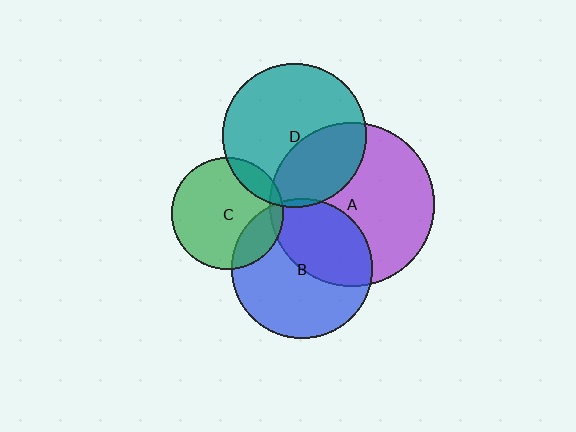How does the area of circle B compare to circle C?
Approximately 1.6 times.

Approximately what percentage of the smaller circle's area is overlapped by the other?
Approximately 15%.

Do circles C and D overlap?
Yes.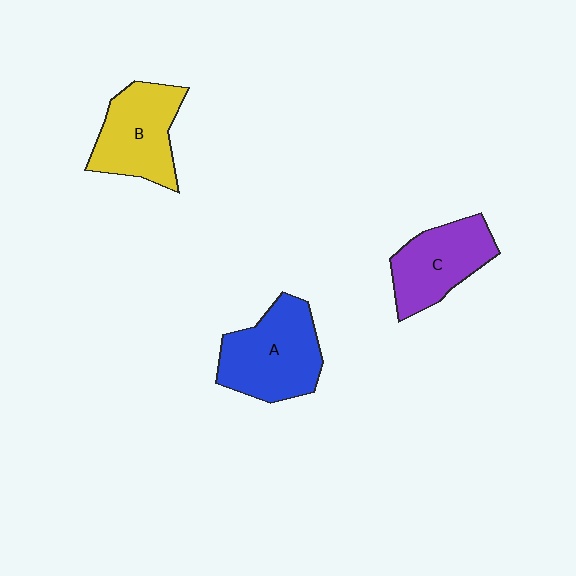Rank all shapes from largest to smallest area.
From largest to smallest: A (blue), B (yellow), C (purple).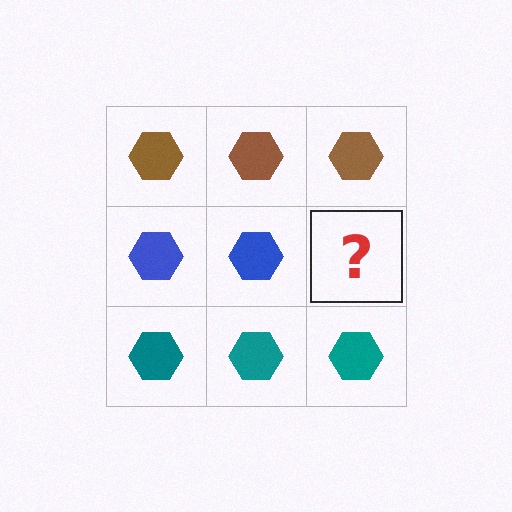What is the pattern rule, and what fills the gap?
The rule is that each row has a consistent color. The gap should be filled with a blue hexagon.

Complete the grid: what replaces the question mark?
The question mark should be replaced with a blue hexagon.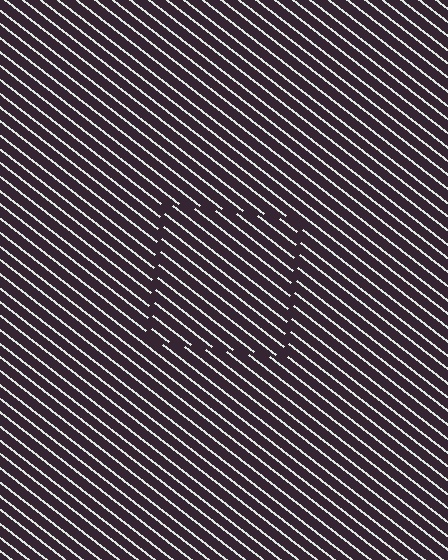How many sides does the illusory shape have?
4 sides — the line-ends trace a square.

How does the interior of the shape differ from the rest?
The interior of the shape contains the same grating, shifted by half a period — the contour is defined by the phase discontinuity where line-ends from the inner and outer gratings abut.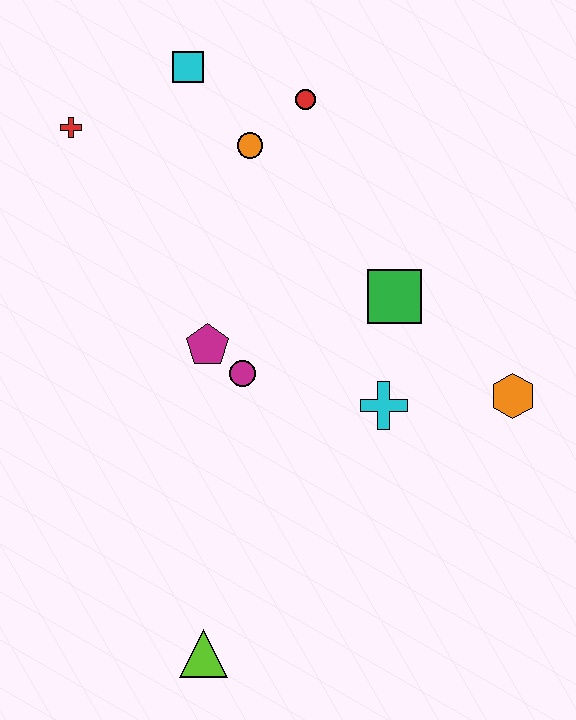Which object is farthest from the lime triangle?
The cyan square is farthest from the lime triangle.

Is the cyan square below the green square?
No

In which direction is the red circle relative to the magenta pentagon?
The red circle is above the magenta pentagon.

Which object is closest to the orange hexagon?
The cyan cross is closest to the orange hexagon.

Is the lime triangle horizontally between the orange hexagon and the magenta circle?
No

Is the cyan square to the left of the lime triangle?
Yes